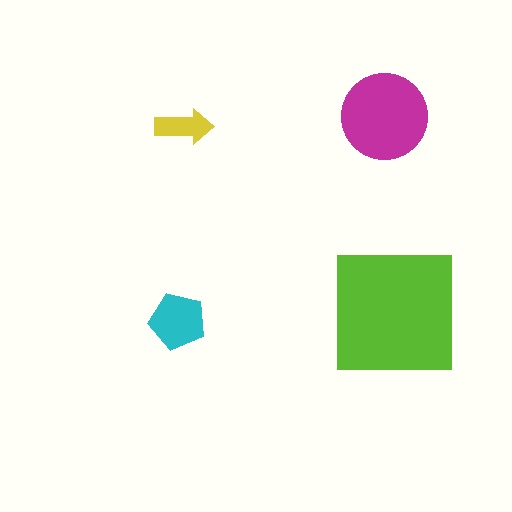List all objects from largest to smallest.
The lime square, the magenta circle, the cyan pentagon, the yellow arrow.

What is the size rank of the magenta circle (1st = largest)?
2nd.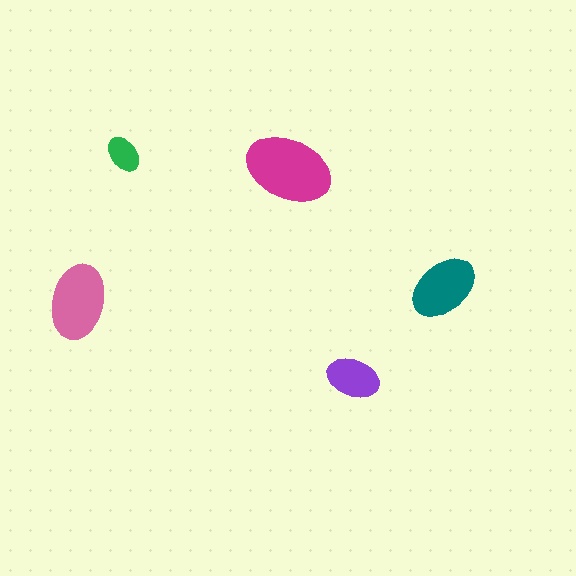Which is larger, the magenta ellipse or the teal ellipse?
The magenta one.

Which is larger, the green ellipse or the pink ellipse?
The pink one.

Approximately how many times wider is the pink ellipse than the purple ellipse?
About 1.5 times wider.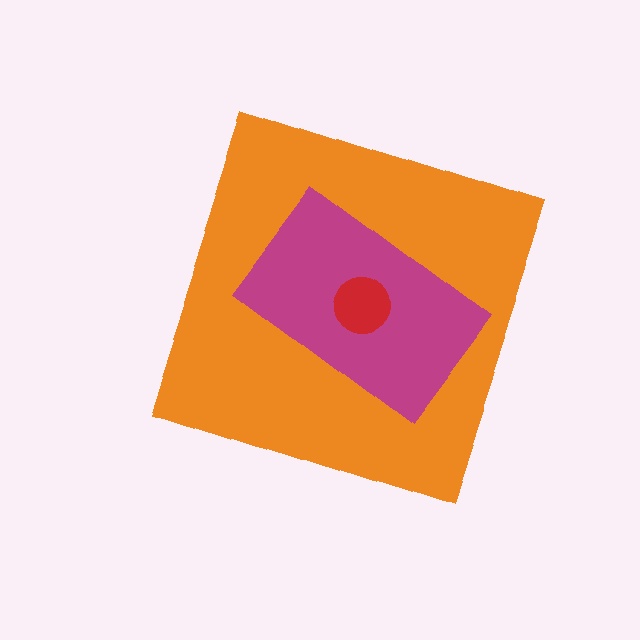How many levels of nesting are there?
3.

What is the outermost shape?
The orange diamond.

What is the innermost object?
The red circle.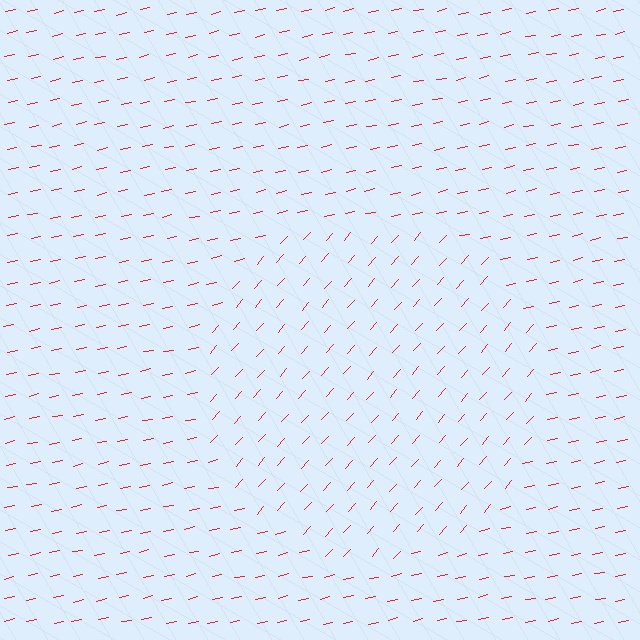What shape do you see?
I see a circle.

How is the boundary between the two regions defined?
The boundary is defined purely by a change in line orientation (approximately 36 degrees difference). All lines are the same color and thickness.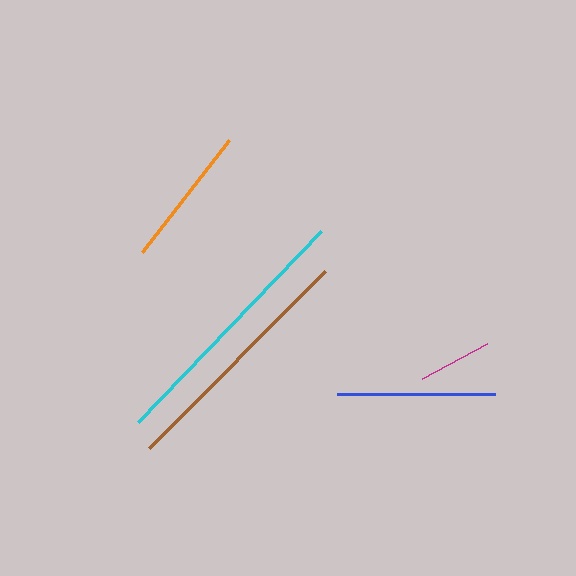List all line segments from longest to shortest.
From longest to shortest: cyan, brown, blue, orange, magenta.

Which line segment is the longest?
The cyan line is the longest at approximately 264 pixels.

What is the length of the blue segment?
The blue segment is approximately 157 pixels long.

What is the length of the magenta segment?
The magenta segment is approximately 74 pixels long.